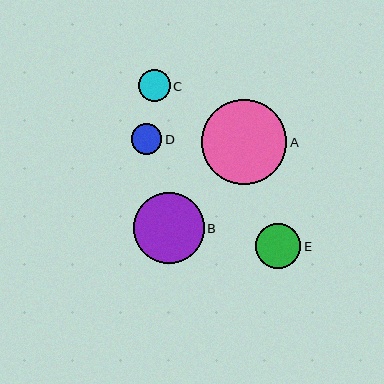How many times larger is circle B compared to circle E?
Circle B is approximately 1.6 times the size of circle E.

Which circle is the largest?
Circle A is the largest with a size of approximately 85 pixels.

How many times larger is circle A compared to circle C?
Circle A is approximately 2.7 times the size of circle C.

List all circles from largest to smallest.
From largest to smallest: A, B, E, C, D.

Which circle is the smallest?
Circle D is the smallest with a size of approximately 30 pixels.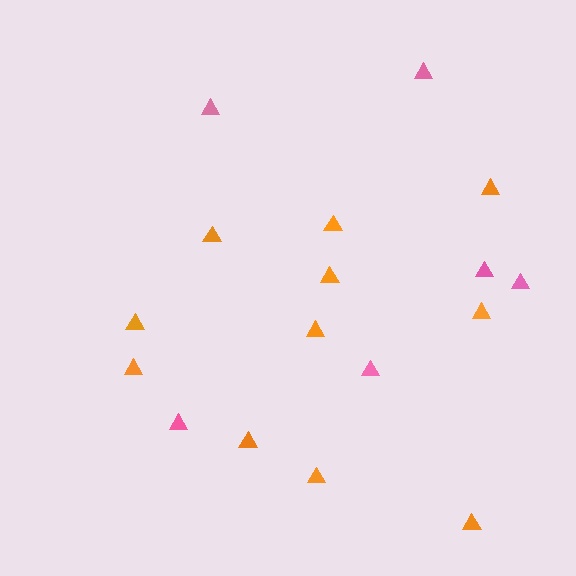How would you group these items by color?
There are 2 groups: one group of pink triangles (6) and one group of orange triangles (11).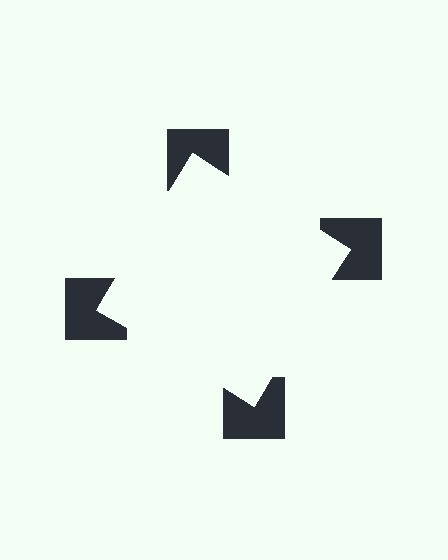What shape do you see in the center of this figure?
An illusory square — its edges are inferred from the aligned wedge cuts in the notched squares, not physically drawn.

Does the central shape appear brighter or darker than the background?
It typically appears slightly brighter than the background, even though no actual brightness change is drawn.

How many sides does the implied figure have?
4 sides.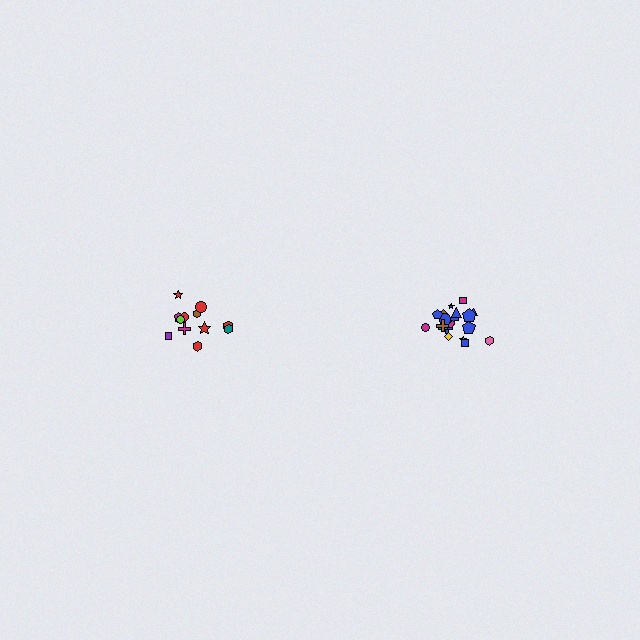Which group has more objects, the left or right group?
The right group.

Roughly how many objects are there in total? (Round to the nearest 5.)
Roughly 35 objects in total.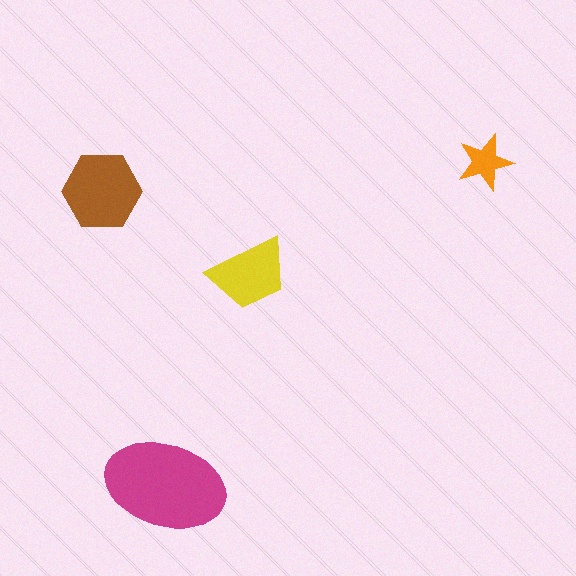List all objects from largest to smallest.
The magenta ellipse, the brown hexagon, the yellow trapezoid, the orange star.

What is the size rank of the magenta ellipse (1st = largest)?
1st.